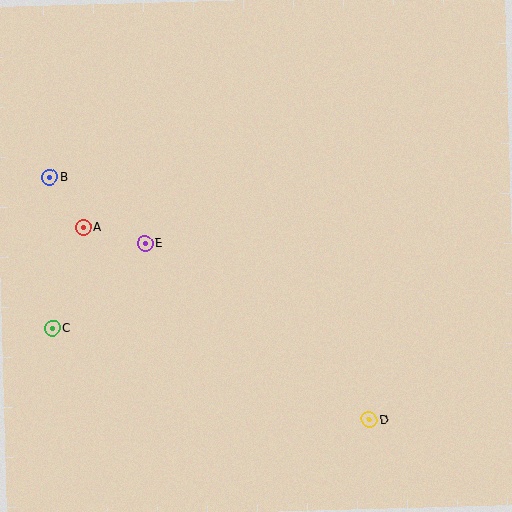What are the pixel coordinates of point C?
Point C is at (52, 328).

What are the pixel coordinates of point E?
Point E is at (145, 243).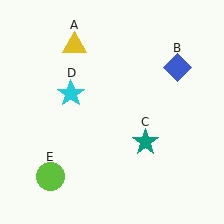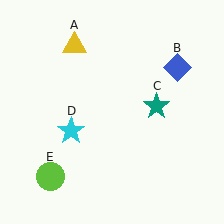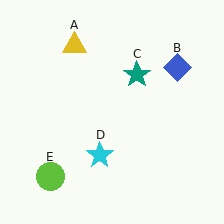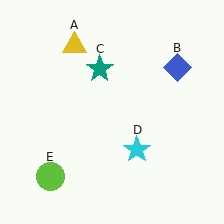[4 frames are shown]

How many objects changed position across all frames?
2 objects changed position: teal star (object C), cyan star (object D).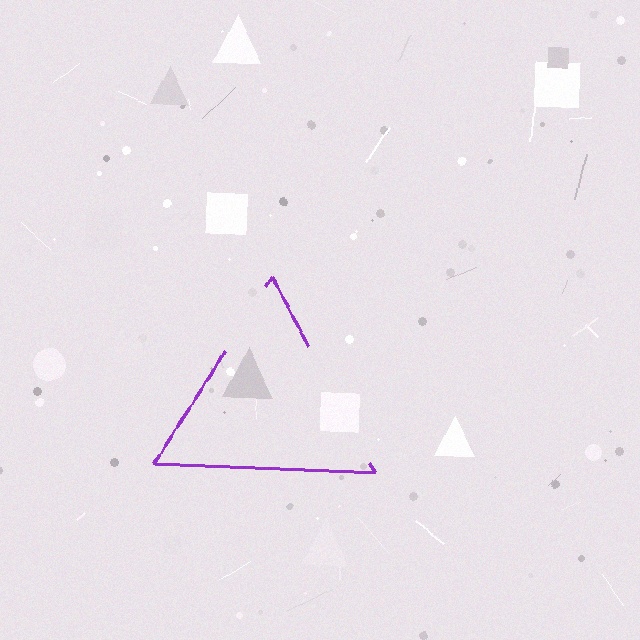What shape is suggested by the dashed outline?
The dashed outline suggests a triangle.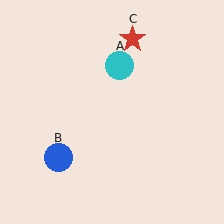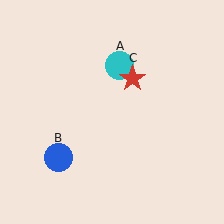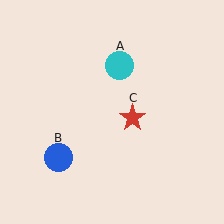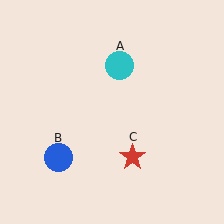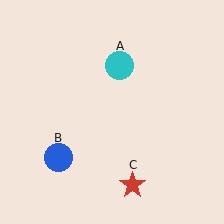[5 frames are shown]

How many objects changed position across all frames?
1 object changed position: red star (object C).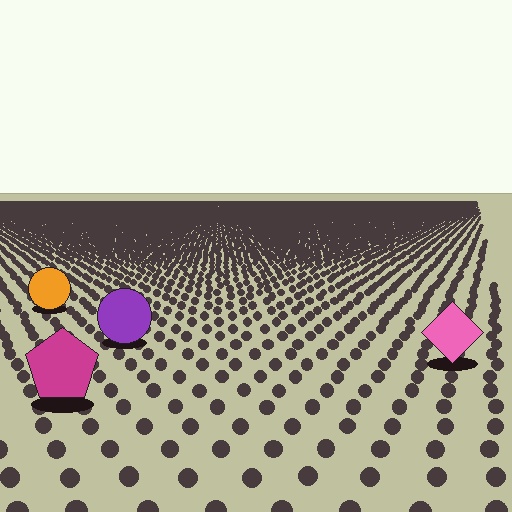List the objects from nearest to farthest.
From nearest to farthest: the magenta pentagon, the pink diamond, the purple circle, the orange circle.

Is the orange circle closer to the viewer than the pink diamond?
No. The pink diamond is closer — you can tell from the texture gradient: the ground texture is coarser near it.